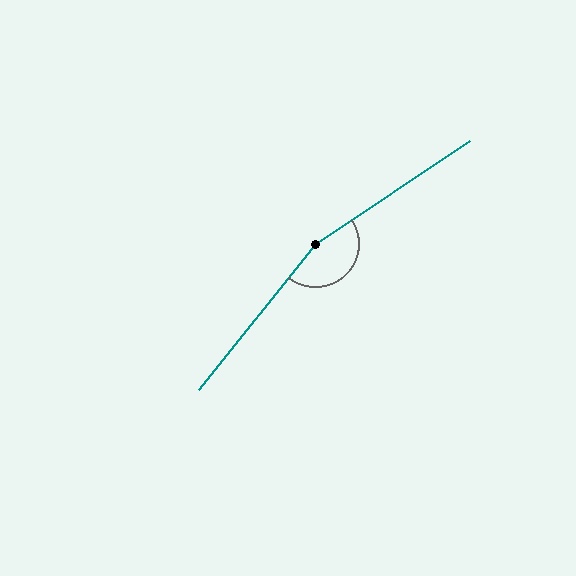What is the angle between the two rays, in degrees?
Approximately 162 degrees.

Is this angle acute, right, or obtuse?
It is obtuse.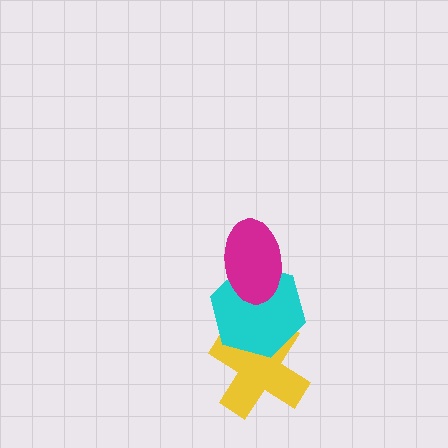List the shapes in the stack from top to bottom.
From top to bottom: the magenta ellipse, the cyan hexagon, the yellow cross.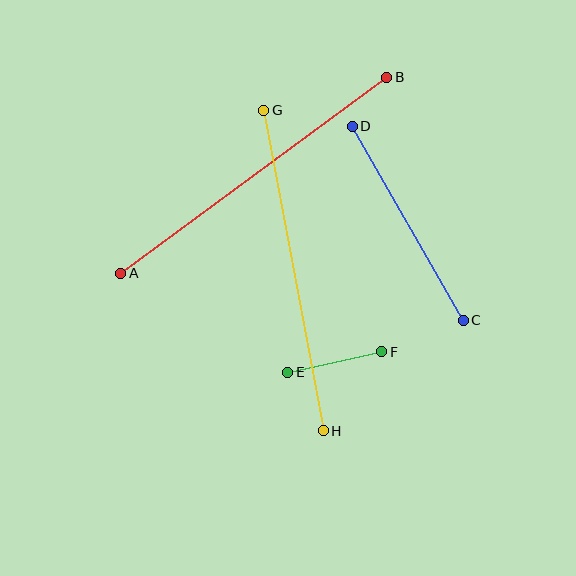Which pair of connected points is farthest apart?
Points A and B are farthest apart.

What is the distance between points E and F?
The distance is approximately 97 pixels.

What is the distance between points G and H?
The distance is approximately 326 pixels.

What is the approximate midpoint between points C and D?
The midpoint is at approximately (408, 223) pixels.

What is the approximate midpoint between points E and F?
The midpoint is at approximately (335, 362) pixels.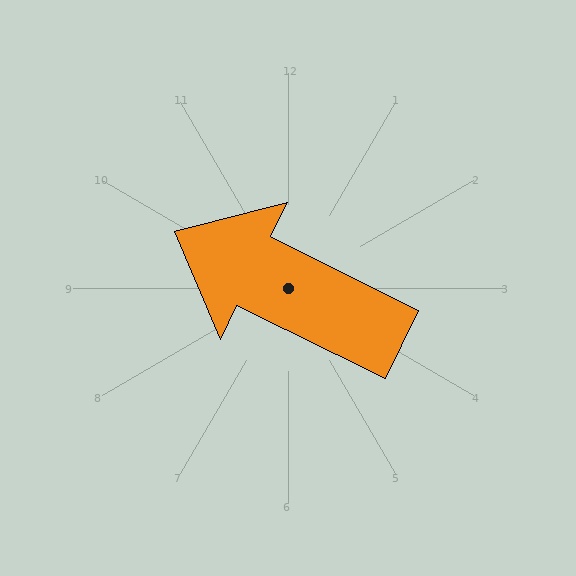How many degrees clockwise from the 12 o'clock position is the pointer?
Approximately 296 degrees.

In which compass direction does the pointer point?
Northwest.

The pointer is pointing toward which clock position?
Roughly 10 o'clock.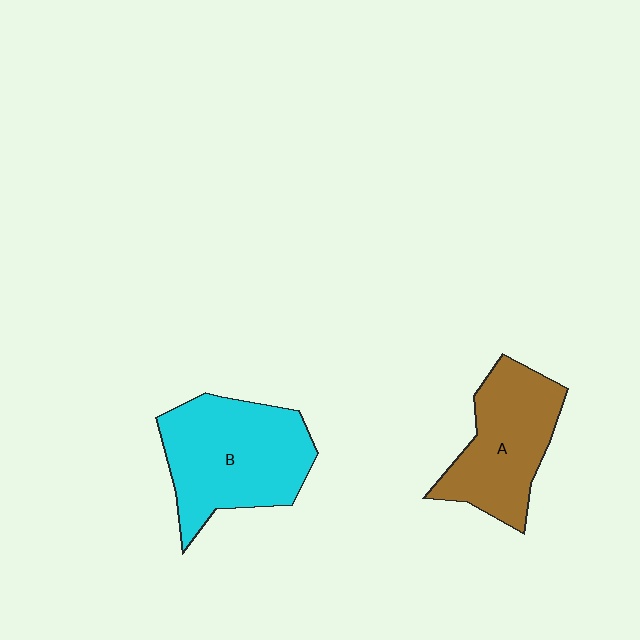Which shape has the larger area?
Shape B (cyan).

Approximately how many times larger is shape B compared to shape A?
Approximately 1.2 times.